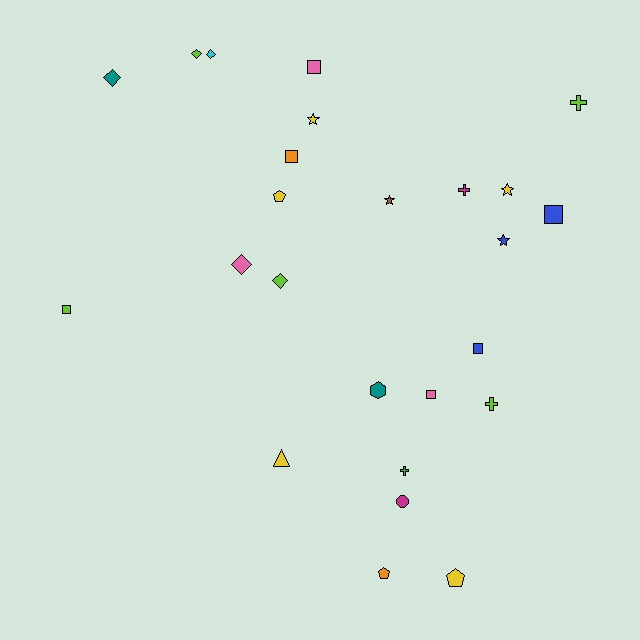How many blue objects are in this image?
There are 3 blue objects.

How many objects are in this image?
There are 25 objects.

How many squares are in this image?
There are 6 squares.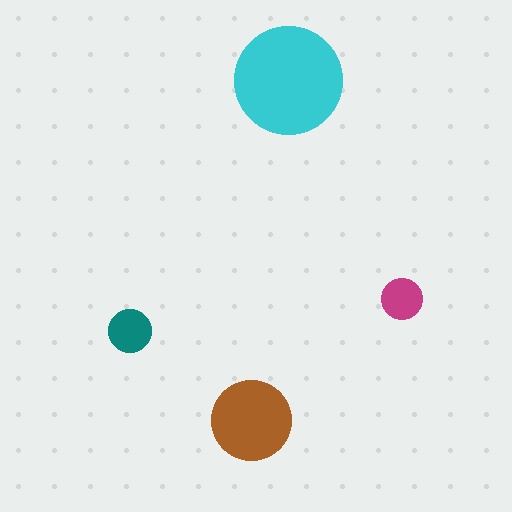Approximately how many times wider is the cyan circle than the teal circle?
About 2.5 times wider.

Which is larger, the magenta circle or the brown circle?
The brown one.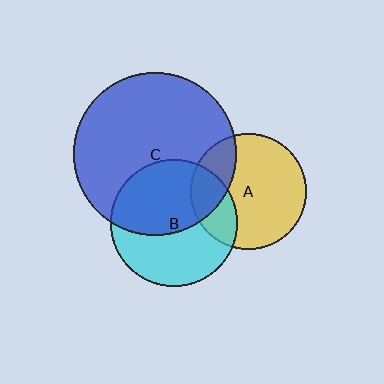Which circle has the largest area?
Circle C (blue).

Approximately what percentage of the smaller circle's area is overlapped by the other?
Approximately 25%.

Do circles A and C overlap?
Yes.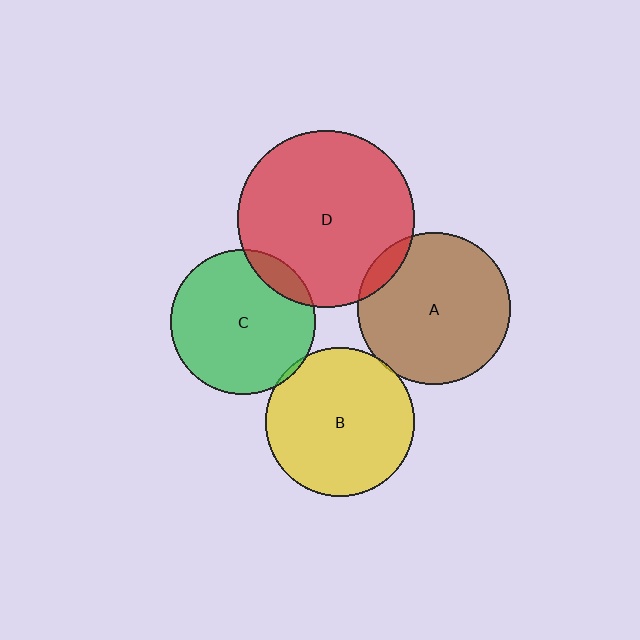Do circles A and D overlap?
Yes.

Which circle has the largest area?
Circle D (red).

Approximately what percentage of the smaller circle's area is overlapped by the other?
Approximately 10%.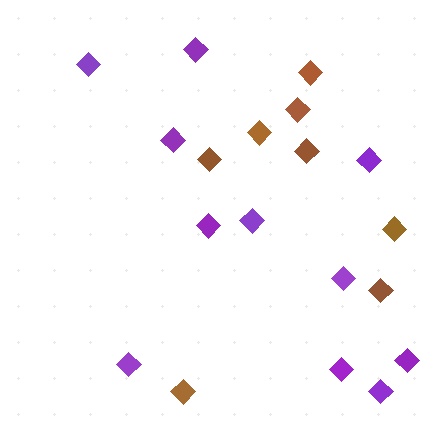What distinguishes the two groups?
There are 2 groups: one group of brown diamonds (8) and one group of purple diamonds (11).